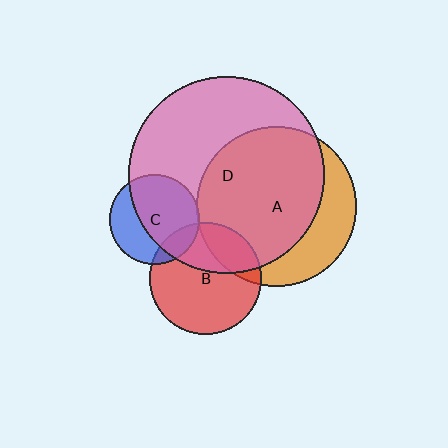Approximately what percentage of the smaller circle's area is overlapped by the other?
Approximately 65%.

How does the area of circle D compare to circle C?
Approximately 4.7 times.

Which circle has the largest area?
Circle D (pink).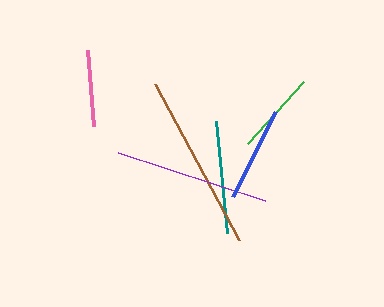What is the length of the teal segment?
The teal segment is approximately 113 pixels long.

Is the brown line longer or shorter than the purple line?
The brown line is longer than the purple line.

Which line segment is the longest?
The brown line is the longest at approximately 177 pixels.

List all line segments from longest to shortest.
From longest to shortest: brown, purple, teal, blue, green, pink.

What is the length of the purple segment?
The purple segment is approximately 154 pixels long.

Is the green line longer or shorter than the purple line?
The purple line is longer than the green line.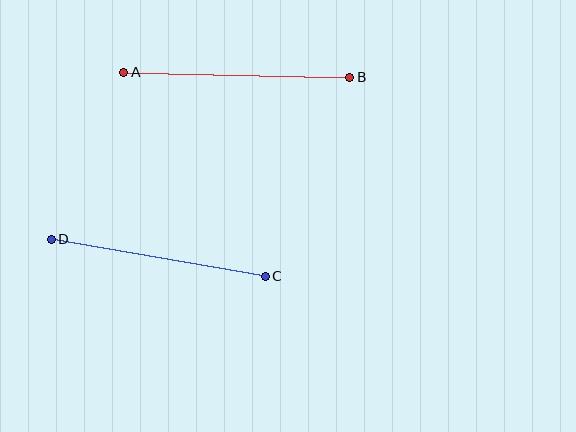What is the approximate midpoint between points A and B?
The midpoint is at approximately (237, 75) pixels.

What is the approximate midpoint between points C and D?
The midpoint is at approximately (158, 258) pixels.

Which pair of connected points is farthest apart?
Points A and B are farthest apart.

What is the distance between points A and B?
The distance is approximately 226 pixels.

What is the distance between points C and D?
The distance is approximately 217 pixels.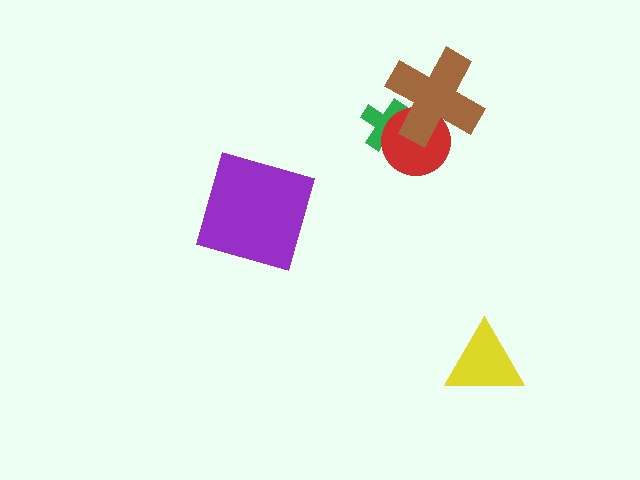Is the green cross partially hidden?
Yes, it is partially covered by another shape.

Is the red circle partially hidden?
Yes, it is partially covered by another shape.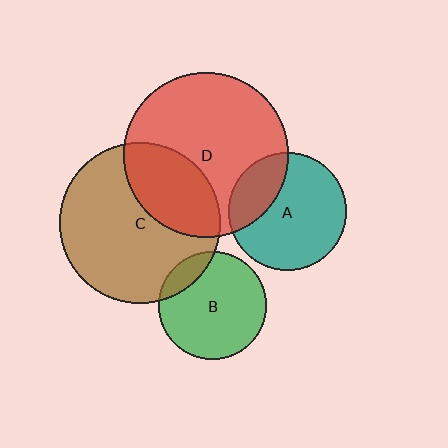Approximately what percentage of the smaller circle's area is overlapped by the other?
Approximately 25%.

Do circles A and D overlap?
Yes.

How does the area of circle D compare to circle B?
Approximately 2.3 times.